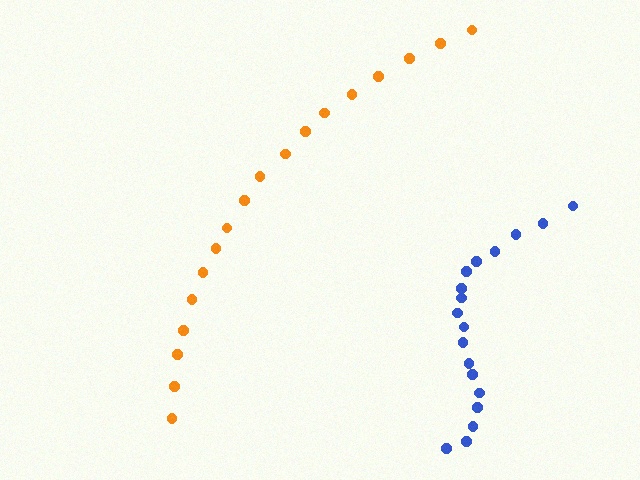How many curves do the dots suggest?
There are 2 distinct paths.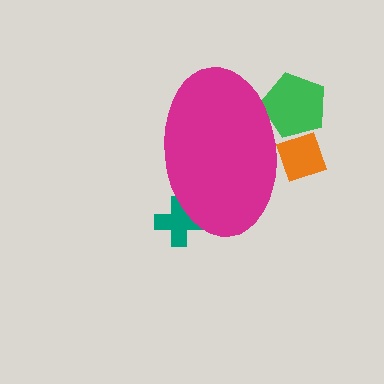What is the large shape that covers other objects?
A magenta ellipse.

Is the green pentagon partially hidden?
Yes, the green pentagon is partially hidden behind the magenta ellipse.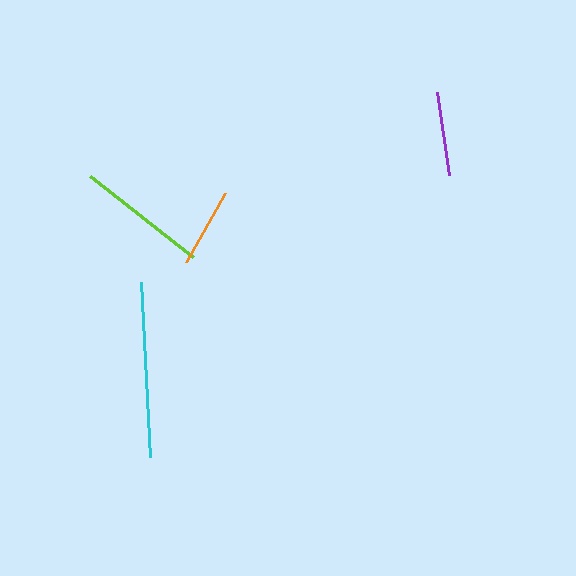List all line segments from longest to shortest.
From longest to shortest: cyan, lime, purple, orange.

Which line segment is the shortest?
The orange line is the shortest at approximately 79 pixels.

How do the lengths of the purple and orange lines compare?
The purple and orange lines are approximately the same length.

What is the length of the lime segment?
The lime segment is approximately 130 pixels long.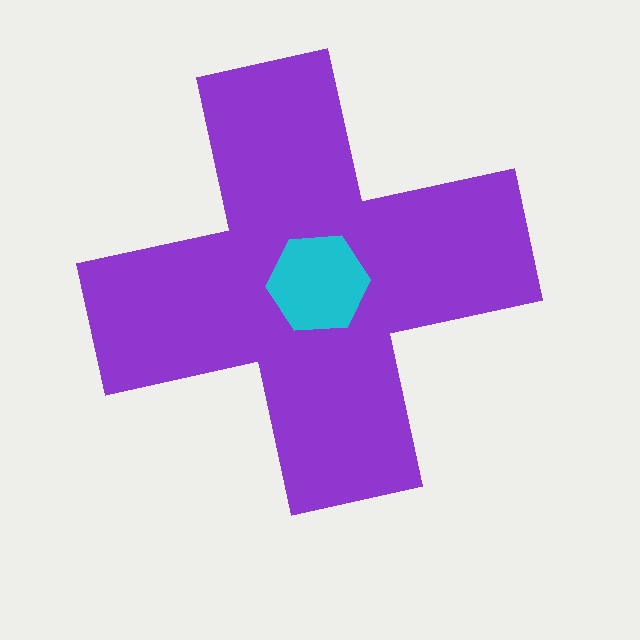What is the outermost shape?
The purple cross.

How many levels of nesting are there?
2.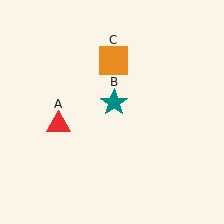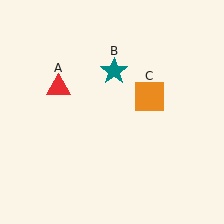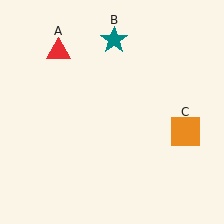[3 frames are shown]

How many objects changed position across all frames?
3 objects changed position: red triangle (object A), teal star (object B), orange square (object C).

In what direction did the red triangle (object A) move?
The red triangle (object A) moved up.